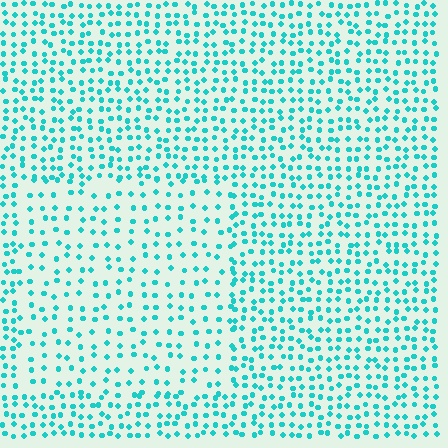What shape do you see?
I see a rectangle.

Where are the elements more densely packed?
The elements are more densely packed outside the rectangle boundary.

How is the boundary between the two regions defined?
The boundary is defined by a change in element density (approximately 1.7x ratio). All elements are the same color, size, and shape.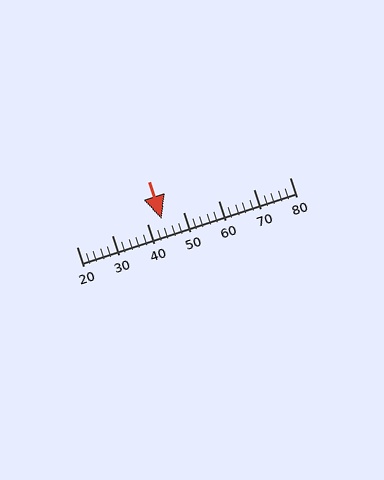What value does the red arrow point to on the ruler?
The red arrow points to approximately 44.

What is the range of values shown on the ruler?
The ruler shows values from 20 to 80.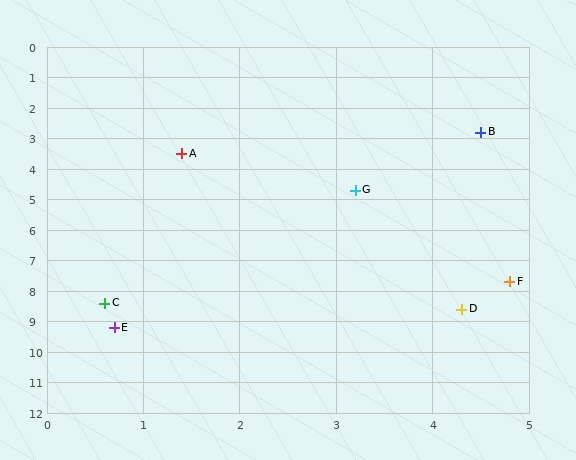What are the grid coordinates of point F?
Point F is at approximately (4.8, 7.7).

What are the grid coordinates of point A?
Point A is at approximately (1.4, 3.5).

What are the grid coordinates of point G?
Point G is at approximately (3.2, 4.7).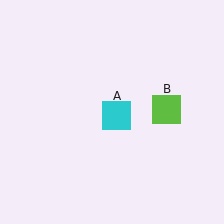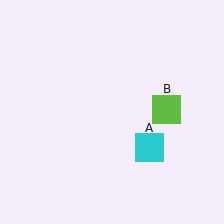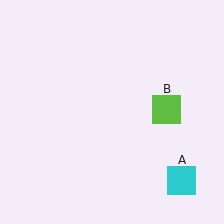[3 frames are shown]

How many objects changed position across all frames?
1 object changed position: cyan square (object A).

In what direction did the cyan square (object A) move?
The cyan square (object A) moved down and to the right.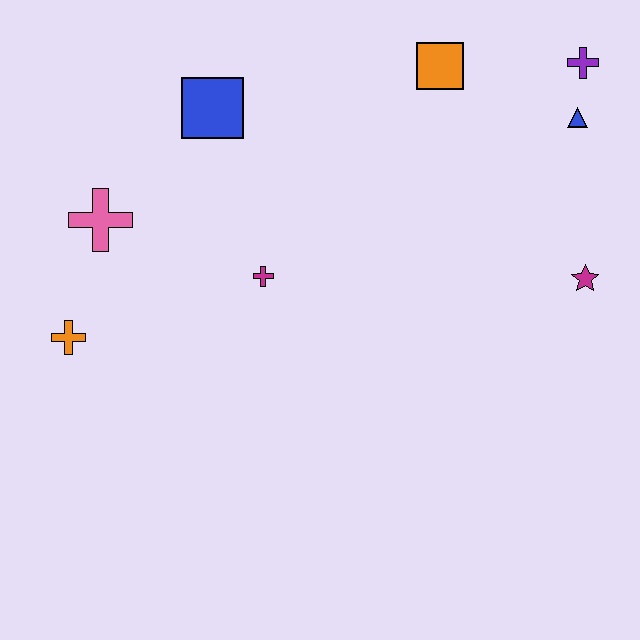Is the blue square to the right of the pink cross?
Yes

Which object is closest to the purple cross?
The blue triangle is closest to the purple cross.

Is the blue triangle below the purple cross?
Yes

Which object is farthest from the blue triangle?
The orange cross is farthest from the blue triangle.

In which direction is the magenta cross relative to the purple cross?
The magenta cross is to the left of the purple cross.